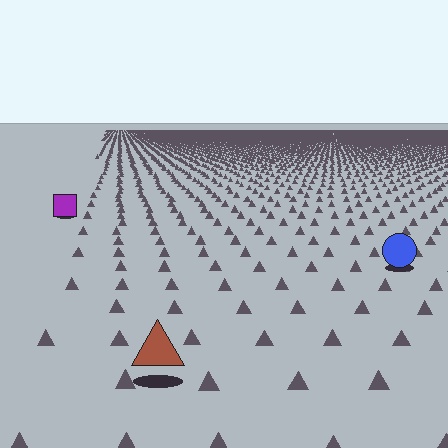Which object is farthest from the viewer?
The purple square is farthest from the viewer. It appears smaller and the ground texture around it is denser.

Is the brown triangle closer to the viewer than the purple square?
Yes. The brown triangle is closer — you can tell from the texture gradient: the ground texture is coarser near it.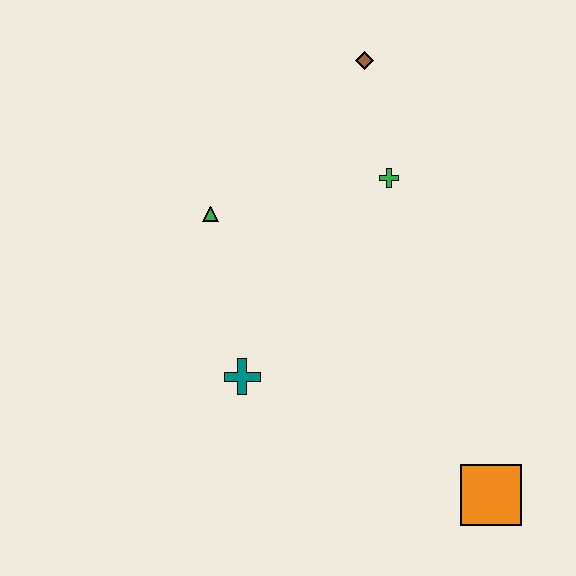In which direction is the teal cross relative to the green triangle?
The teal cross is below the green triangle.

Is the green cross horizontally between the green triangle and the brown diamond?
No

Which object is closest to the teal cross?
The green triangle is closest to the teal cross.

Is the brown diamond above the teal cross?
Yes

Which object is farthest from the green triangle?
The orange square is farthest from the green triangle.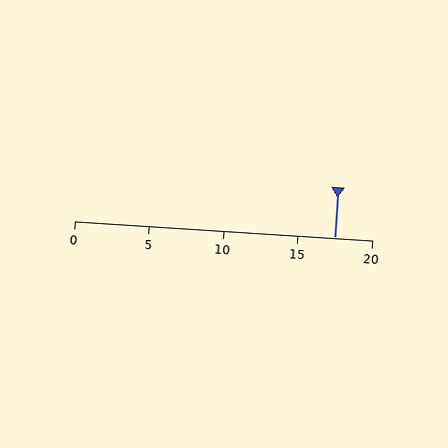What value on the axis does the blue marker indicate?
The marker indicates approximately 17.5.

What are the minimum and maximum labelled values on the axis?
The axis runs from 0 to 20.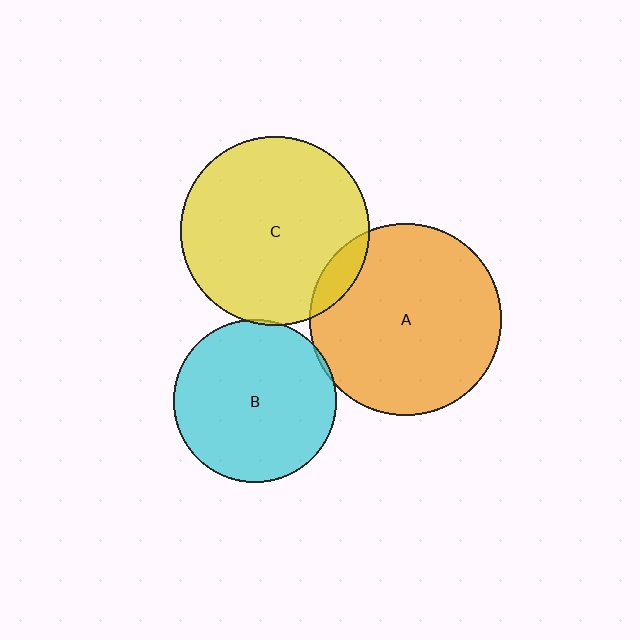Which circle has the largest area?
Circle A (orange).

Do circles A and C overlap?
Yes.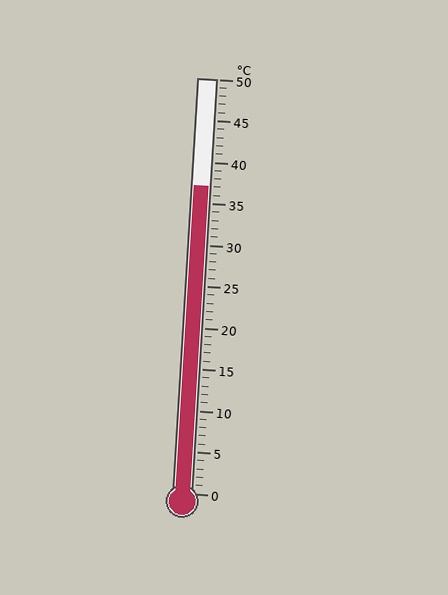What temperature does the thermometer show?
The thermometer shows approximately 37°C.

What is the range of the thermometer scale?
The thermometer scale ranges from 0°C to 50°C.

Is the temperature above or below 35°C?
The temperature is above 35°C.